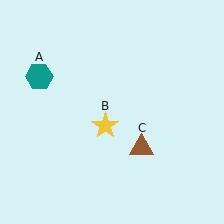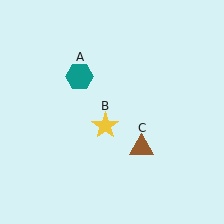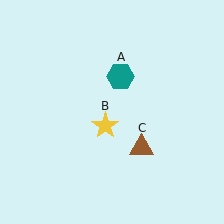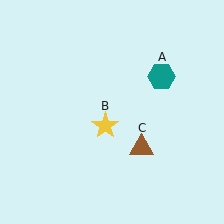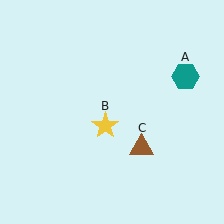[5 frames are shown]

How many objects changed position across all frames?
1 object changed position: teal hexagon (object A).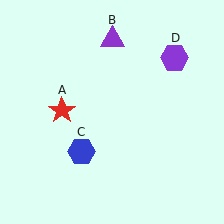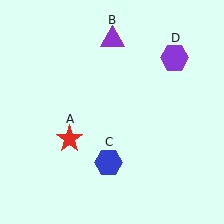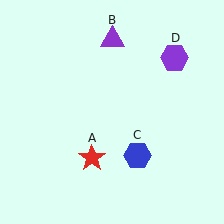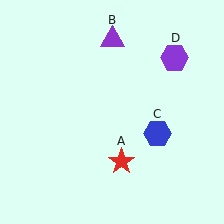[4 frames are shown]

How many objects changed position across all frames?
2 objects changed position: red star (object A), blue hexagon (object C).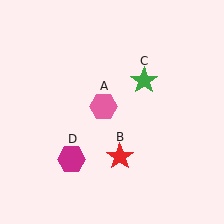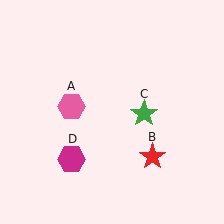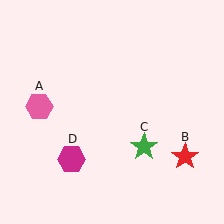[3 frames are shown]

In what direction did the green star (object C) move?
The green star (object C) moved down.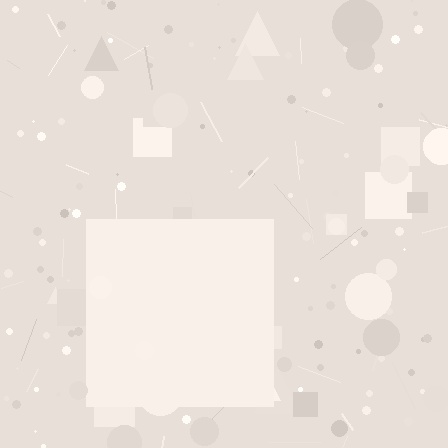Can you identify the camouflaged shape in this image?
The camouflaged shape is a square.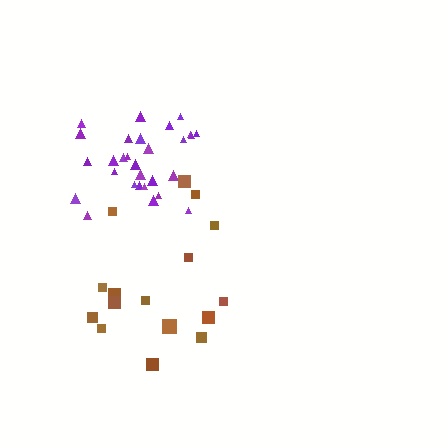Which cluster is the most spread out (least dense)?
Brown.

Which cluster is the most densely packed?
Purple.